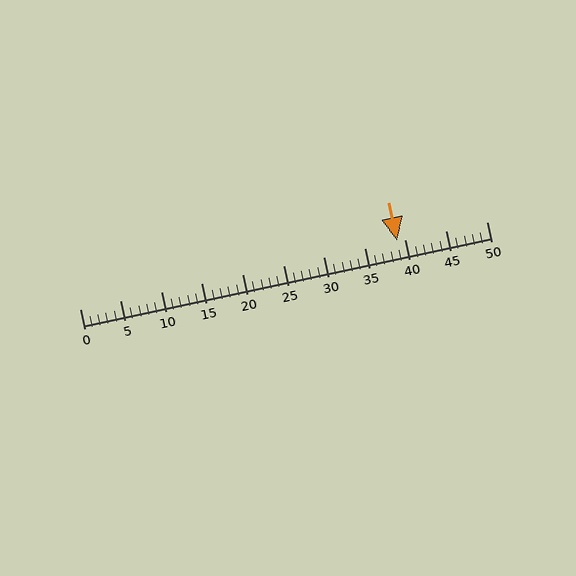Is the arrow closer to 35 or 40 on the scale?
The arrow is closer to 40.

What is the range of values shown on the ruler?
The ruler shows values from 0 to 50.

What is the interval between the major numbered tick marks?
The major tick marks are spaced 5 units apart.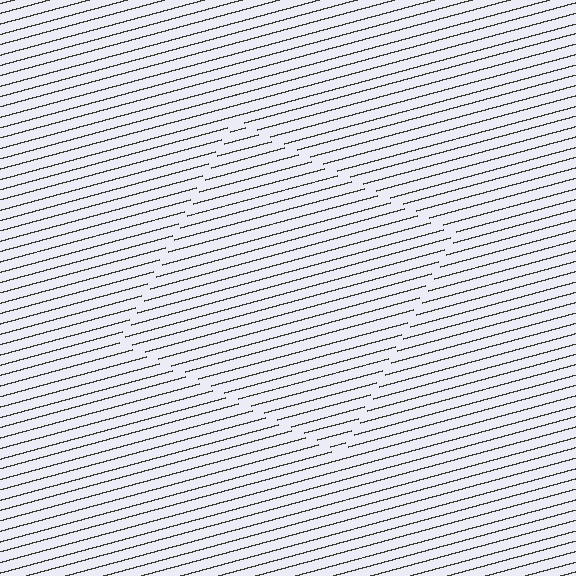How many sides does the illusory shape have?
4 sides — the line-ends trace a square.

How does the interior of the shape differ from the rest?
The interior of the shape contains the same grating, shifted by half a period — the contour is defined by the phase discontinuity where line-ends from the inner and outer gratings abut.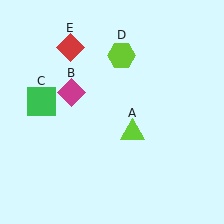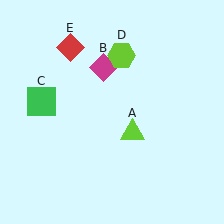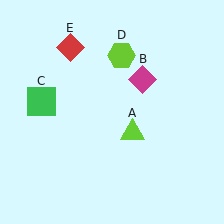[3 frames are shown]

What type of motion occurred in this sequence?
The magenta diamond (object B) rotated clockwise around the center of the scene.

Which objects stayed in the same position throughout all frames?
Lime triangle (object A) and green square (object C) and lime hexagon (object D) and red diamond (object E) remained stationary.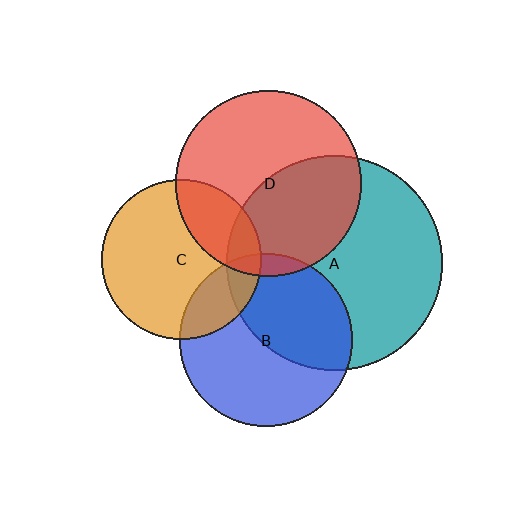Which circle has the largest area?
Circle A (teal).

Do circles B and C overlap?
Yes.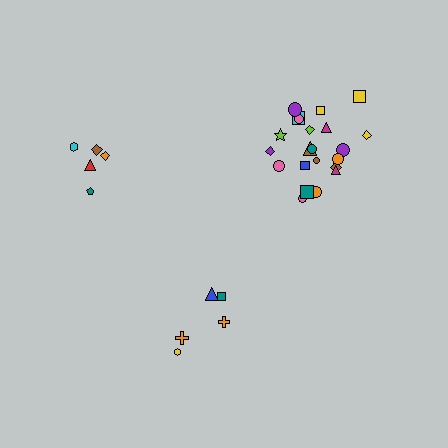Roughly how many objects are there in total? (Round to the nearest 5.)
Roughly 30 objects in total.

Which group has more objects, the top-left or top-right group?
The top-right group.